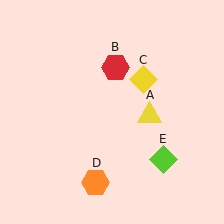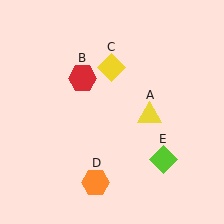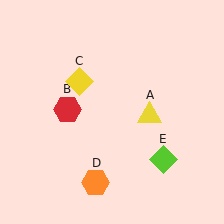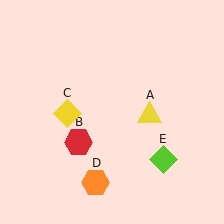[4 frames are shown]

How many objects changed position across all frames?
2 objects changed position: red hexagon (object B), yellow diamond (object C).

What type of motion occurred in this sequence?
The red hexagon (object B), yellow diamond (object C) rotated counterclockwise around the center of the scene.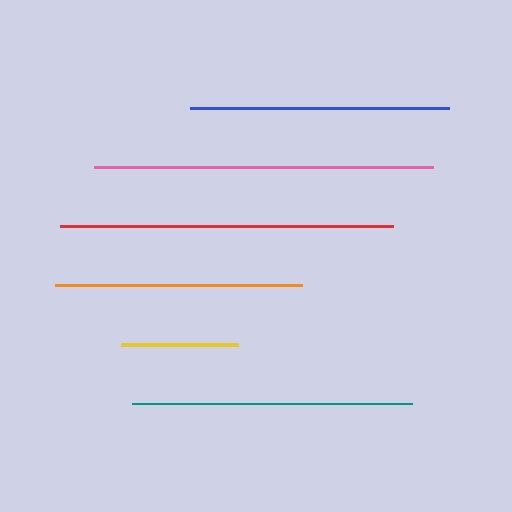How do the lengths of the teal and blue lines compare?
The teal and blue lines are approximately the same length.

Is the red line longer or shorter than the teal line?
The red line is longer than the teal line.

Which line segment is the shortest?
The yellow line is the shortest at approximately 116 pixels.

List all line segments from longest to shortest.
From longest to shortest: pink, red, teal, blue, orange, yellow.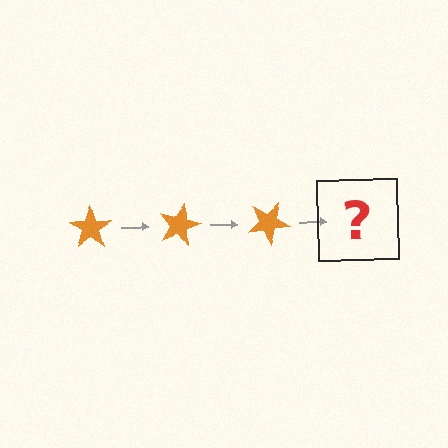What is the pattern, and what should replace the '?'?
The pattern is that the star rotates 15 degrees each step. The '?' should be an orange star rotated 45 degrees.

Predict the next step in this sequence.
The next step is an orange star rotated 45 degrees.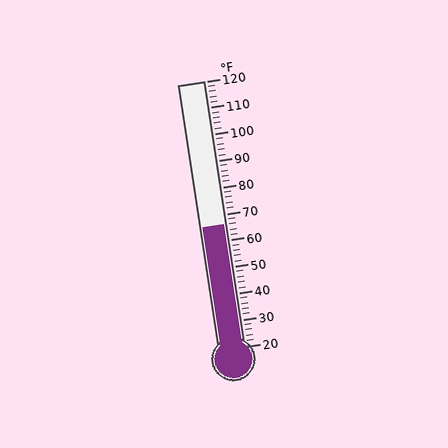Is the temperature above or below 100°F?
The temperature is below 100°F.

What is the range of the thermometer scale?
The thermometer scale ranges from 20°F to 120°F.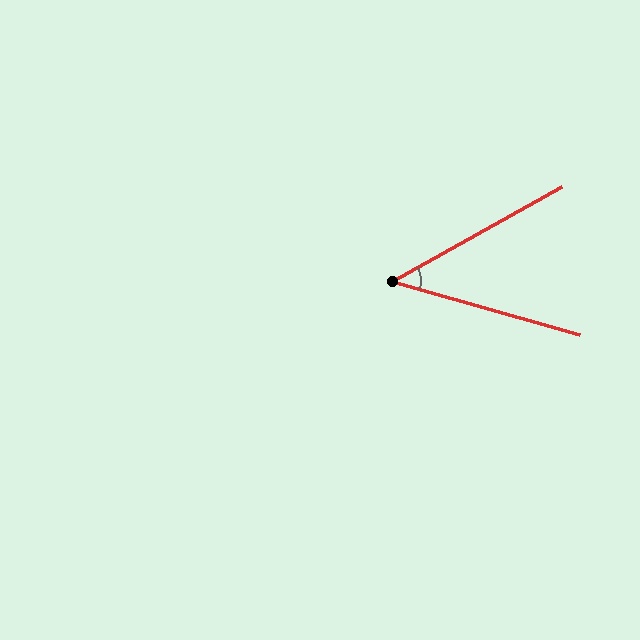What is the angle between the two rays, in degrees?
Approximately 45 degrees.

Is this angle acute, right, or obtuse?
It is acute.